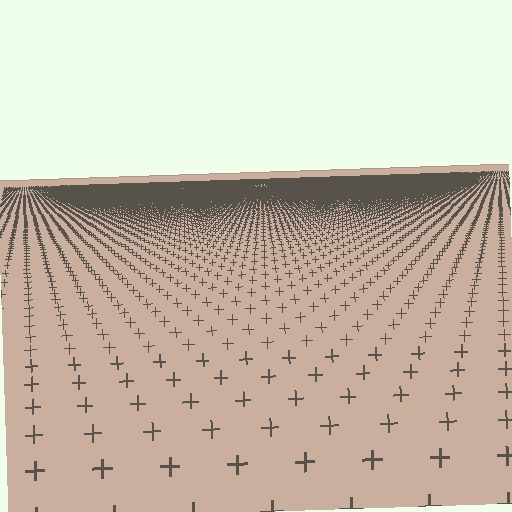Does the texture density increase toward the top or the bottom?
Density increases toward the top.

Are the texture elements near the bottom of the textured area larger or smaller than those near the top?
Larger. Near the bottom, elements are closer to the viewer and appear at a bigger on-screen size.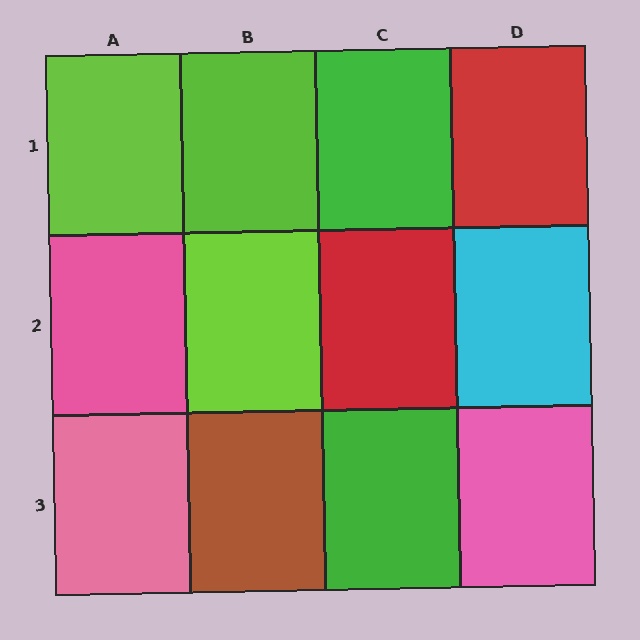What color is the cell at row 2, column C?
Red.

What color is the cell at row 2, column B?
Lime.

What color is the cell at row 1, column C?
Green.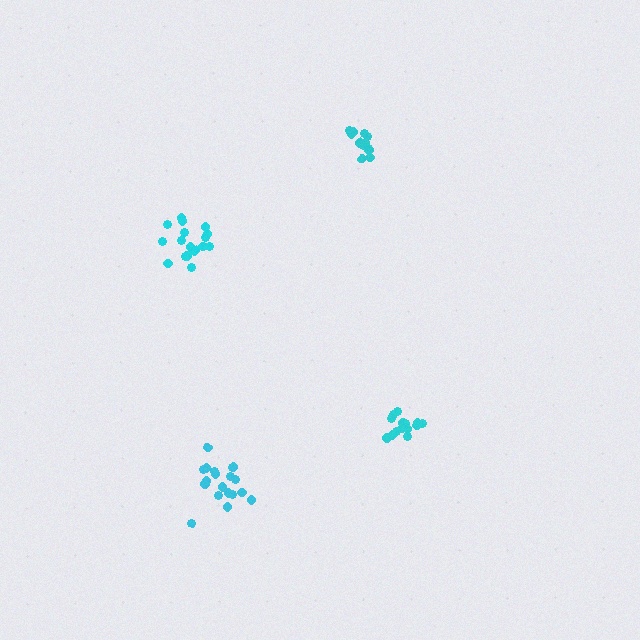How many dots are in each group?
Group 1: 14 dots, Group 2: 14 dots, Group 3: 19 dots, Group 4: 17 dots (64 total).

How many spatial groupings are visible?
There are 4 spatial groupings.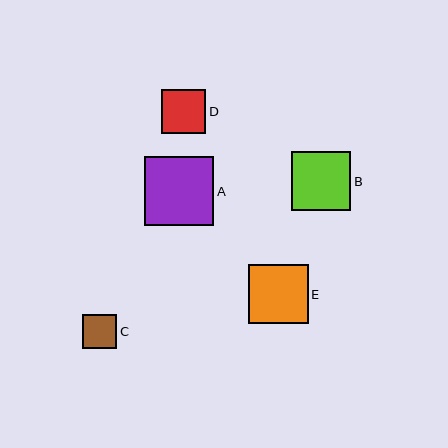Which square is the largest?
Square A is the largest with a size of approximately 69 pixels.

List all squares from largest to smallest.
From largest to smallest: A, E, B, D, C.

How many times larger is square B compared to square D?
Square B is approximately 1.3 times the size of square D.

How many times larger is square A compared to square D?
Square A is approximately 1.6 times the size of square D.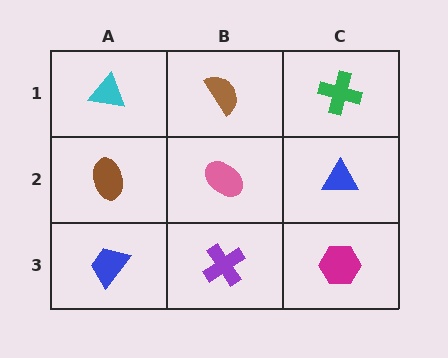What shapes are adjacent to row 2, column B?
A brown semicircle (row 1, column B), a purple cross (row 3, column B), a brown ellipse (row 2, column A), a blue triangle (row 2, column C).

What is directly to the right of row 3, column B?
A magenta hexagon.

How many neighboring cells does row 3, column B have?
3.